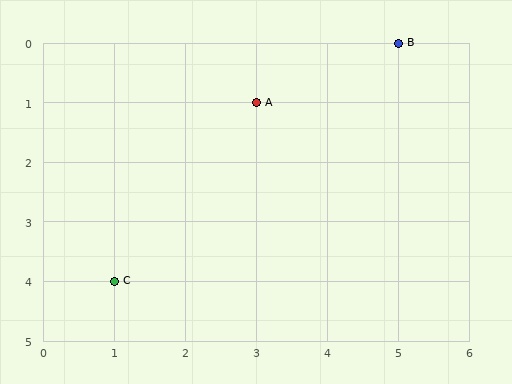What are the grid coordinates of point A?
Point A is at grid coordinates (3, 1).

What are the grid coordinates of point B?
Point B is at grid coordinates (5, 0).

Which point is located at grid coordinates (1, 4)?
Point C is at (1, 4).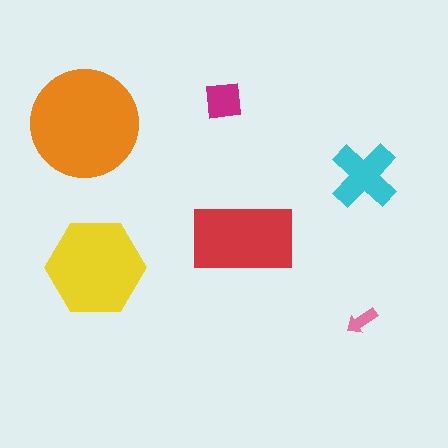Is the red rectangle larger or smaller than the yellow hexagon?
Smaller.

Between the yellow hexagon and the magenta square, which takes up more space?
The yellow hexagon.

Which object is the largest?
The orange circle.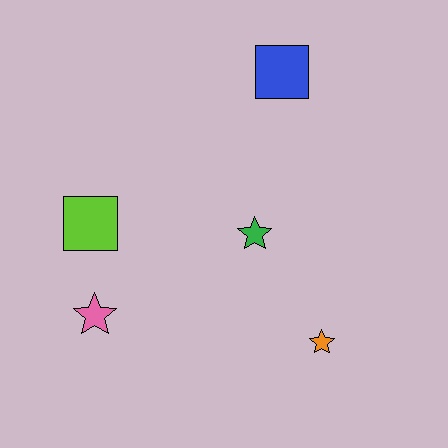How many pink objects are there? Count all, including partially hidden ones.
There is 1 pink object.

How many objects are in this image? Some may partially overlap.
There are 5 objects.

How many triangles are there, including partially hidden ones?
There are no triangles.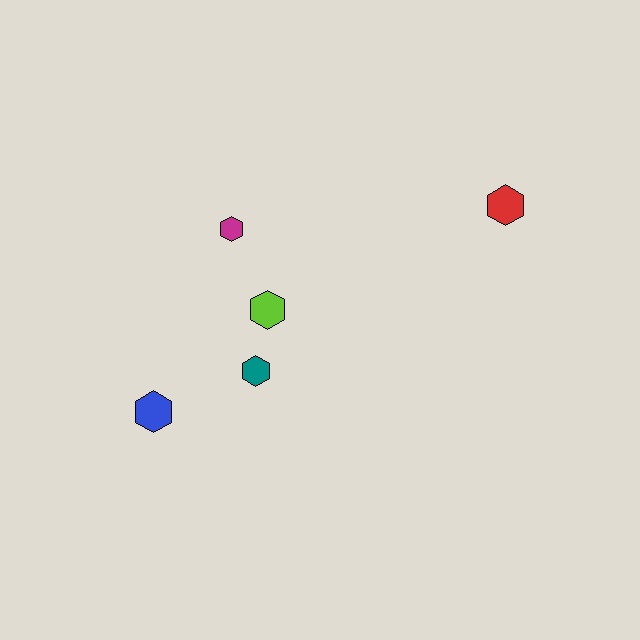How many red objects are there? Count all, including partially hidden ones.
There is 1 red object.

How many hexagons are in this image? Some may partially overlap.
There are 5 hexagons.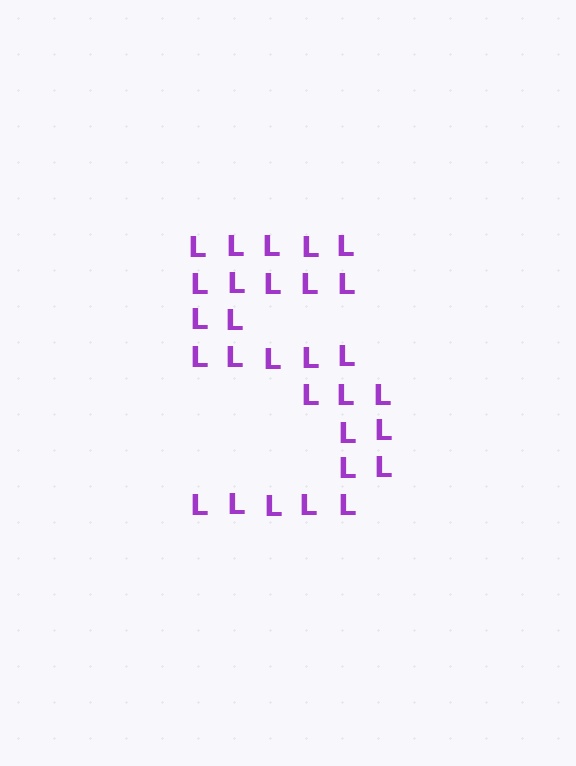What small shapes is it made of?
It is made of small letter L's.